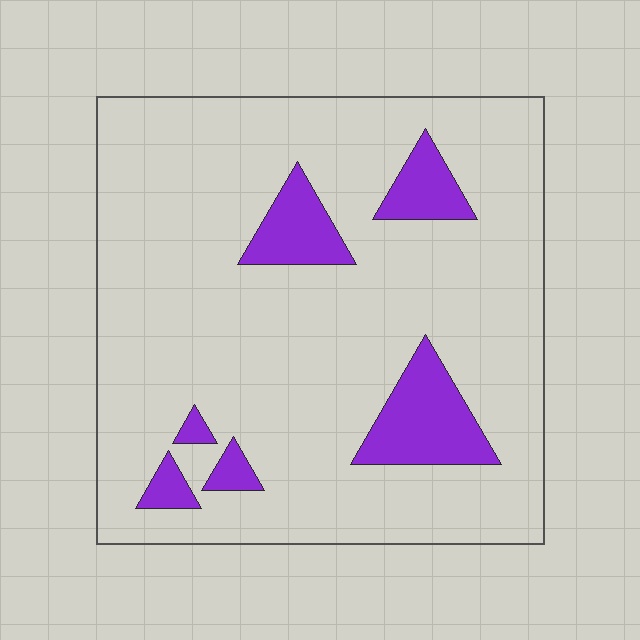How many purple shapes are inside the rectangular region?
6.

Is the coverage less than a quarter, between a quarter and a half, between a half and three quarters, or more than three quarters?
Less than a quarter.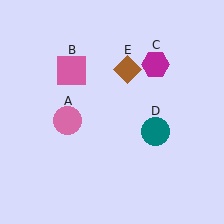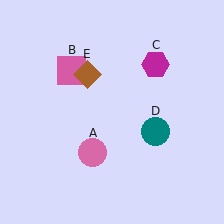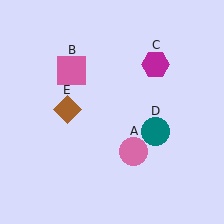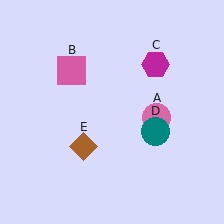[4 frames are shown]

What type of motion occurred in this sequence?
The pink circle (object A), brown diamond (object E) rotated counterclockwise around the center of the scene.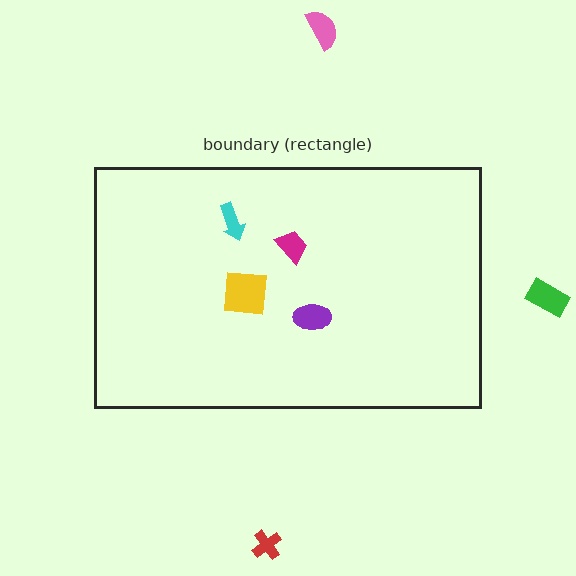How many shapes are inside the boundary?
4 inside, 3 outside.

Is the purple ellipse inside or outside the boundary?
Inside.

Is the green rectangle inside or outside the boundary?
Outside.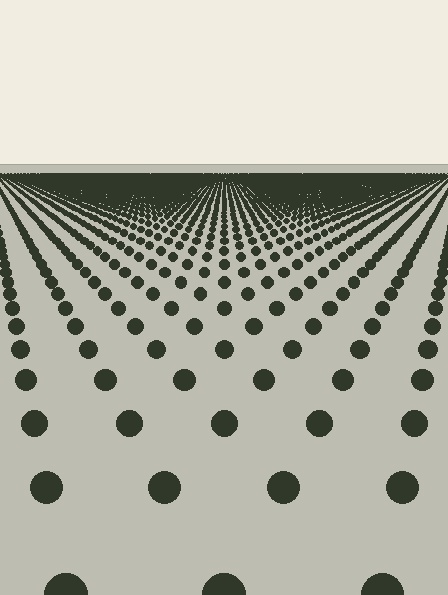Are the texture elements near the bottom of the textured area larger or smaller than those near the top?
Larger. Near the bottom, elements are closer to the viewer and appear at a bigger on-screen size.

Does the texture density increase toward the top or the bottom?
Density increases toward the top.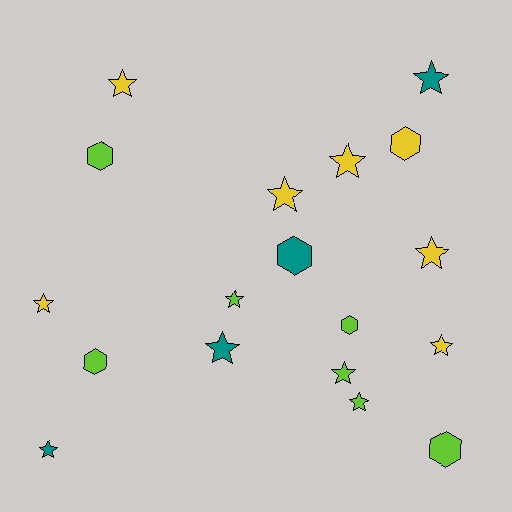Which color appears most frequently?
Lime, with 7 objects.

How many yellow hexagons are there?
There is 1 yellow hexagon.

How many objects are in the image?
There are 18 objects.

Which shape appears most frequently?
Star, with 12 objects.